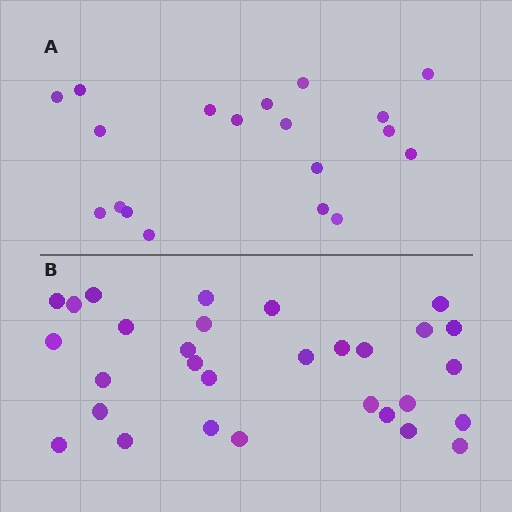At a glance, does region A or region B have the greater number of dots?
Region B (the bottom region) has more dots.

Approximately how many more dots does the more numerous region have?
Region B has roughly 12 or so more dots than region A.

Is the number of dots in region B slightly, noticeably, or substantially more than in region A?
Region B has substantially more. The ratio is roughly 1.6 to 1.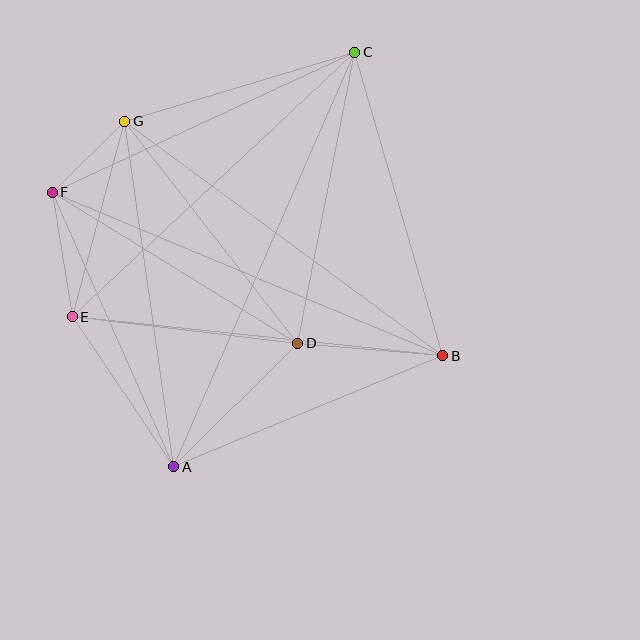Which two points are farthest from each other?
Points A and C are farthest from each other.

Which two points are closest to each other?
Points F and G are closest to each other.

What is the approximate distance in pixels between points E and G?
The distance between E and G is approximately 202 pixels.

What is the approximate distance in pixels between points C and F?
The distance between C and F is approximately 333 pixels.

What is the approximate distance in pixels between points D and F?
The distance between D and F is approximately 288 pixels.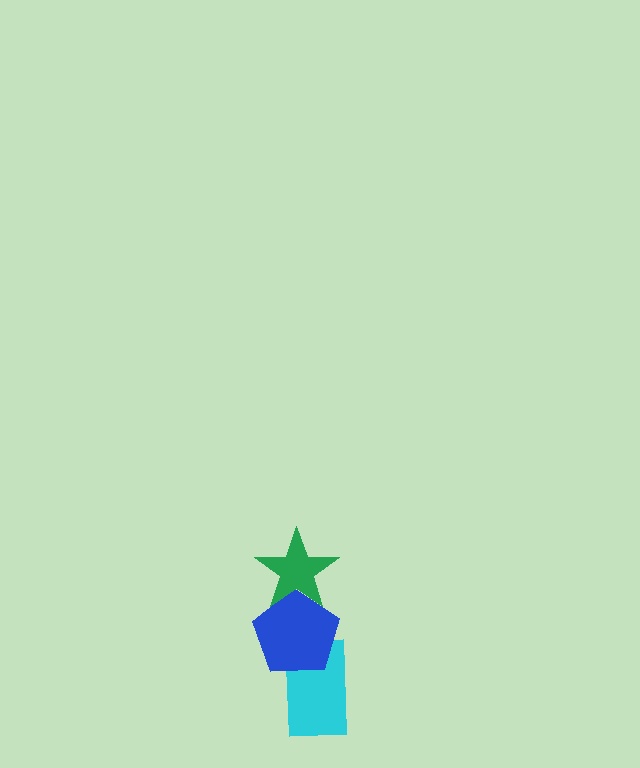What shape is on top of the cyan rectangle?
The blue pentagon is on top of the cyan rectangle.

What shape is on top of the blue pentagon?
The green star is on top of the blue pentagon.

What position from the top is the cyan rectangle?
The cyan rectangle is 3rd from the top.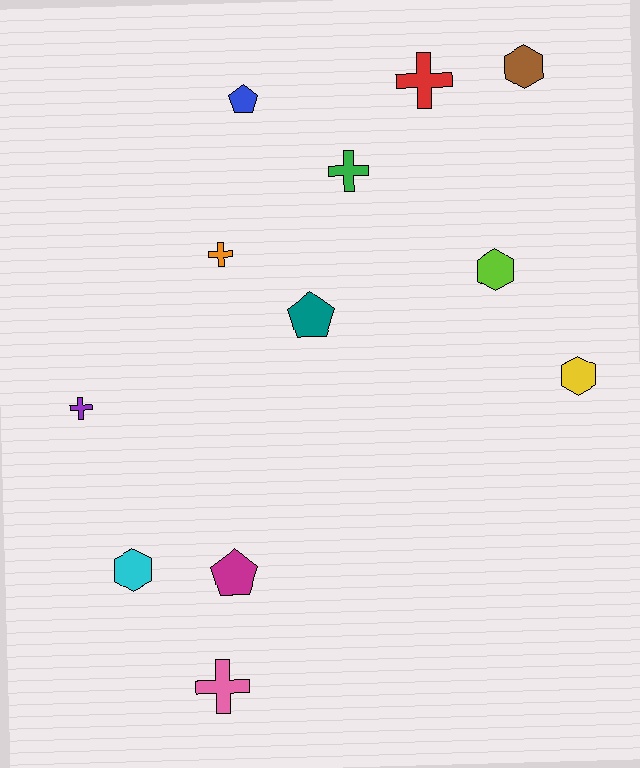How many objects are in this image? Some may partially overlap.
There are 12 objects.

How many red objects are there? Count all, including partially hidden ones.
There is 1 red object.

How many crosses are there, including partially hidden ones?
There are 5 crosses.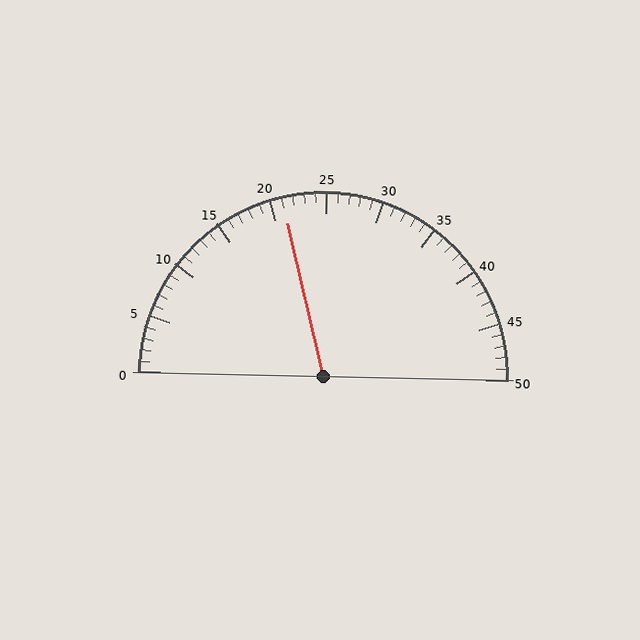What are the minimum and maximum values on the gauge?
The gauge ranges from 0 to 50.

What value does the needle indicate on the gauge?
The needle indicates approximately 21.